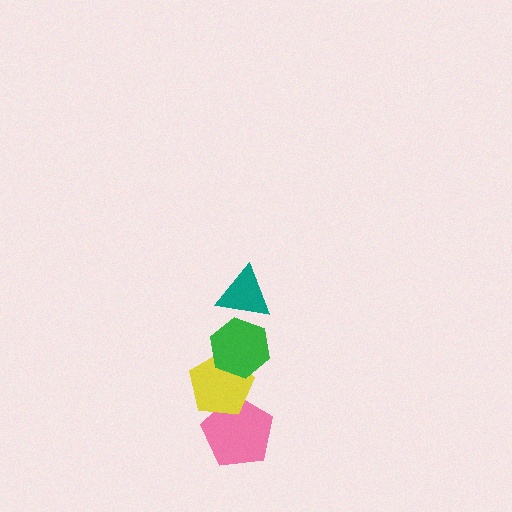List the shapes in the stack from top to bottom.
From top to bottom: the teal triangle, the green hexagon, the yellow pentagon, the pink pentagon.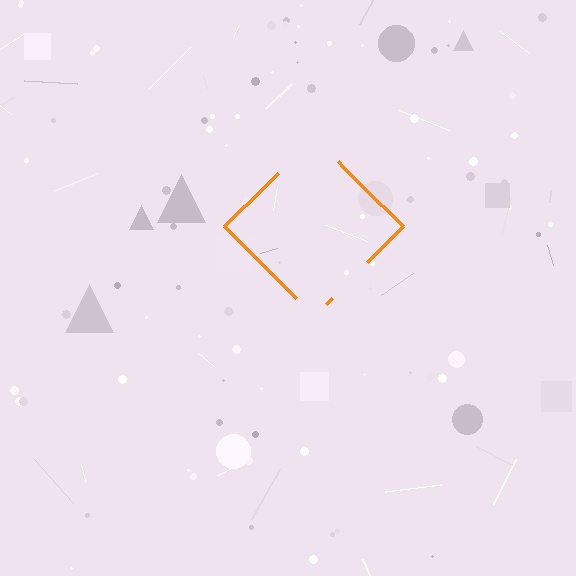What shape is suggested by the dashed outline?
The dashed outline suggests a diamond.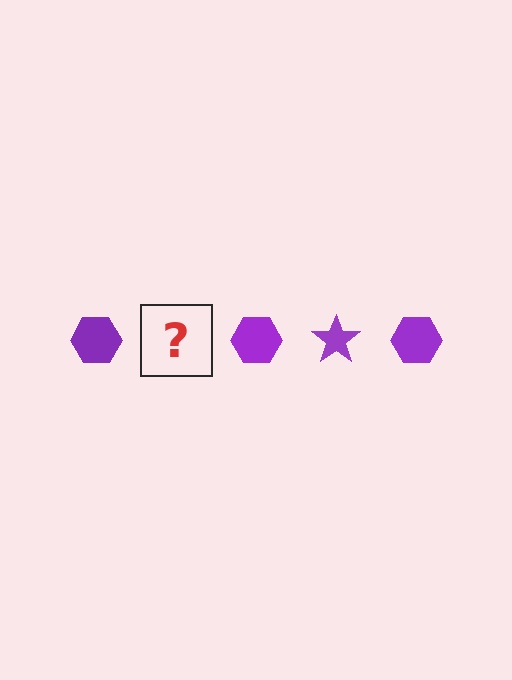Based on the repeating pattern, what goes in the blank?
The blank should be a purple star.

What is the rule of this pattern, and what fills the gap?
The rule is that the pattern cycles through hexagon, star shapes in purple. The gap should be filled with a purple star.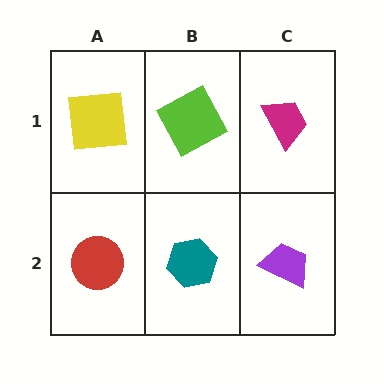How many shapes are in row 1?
3 shapes.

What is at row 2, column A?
A red circle.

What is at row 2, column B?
A teal hexagon.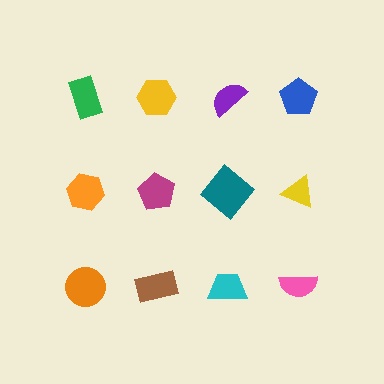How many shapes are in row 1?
4 shapes.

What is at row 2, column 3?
A teal diamond.